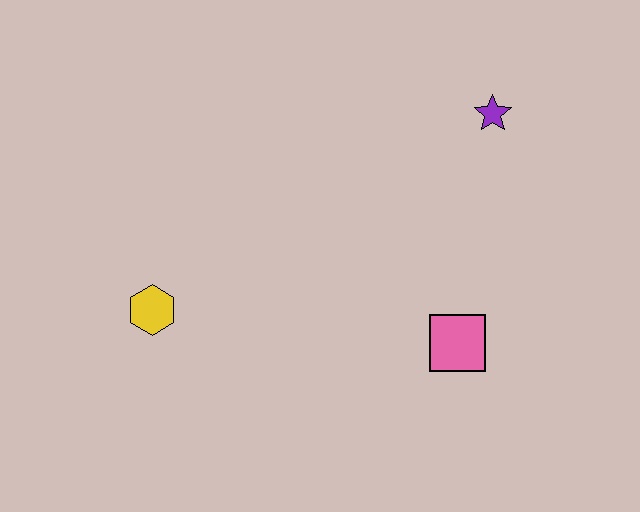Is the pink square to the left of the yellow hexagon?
No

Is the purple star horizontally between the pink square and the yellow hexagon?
No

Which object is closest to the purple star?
The pink square is closest to the purple star.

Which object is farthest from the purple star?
The yellow hexagon is farthest from the purple star.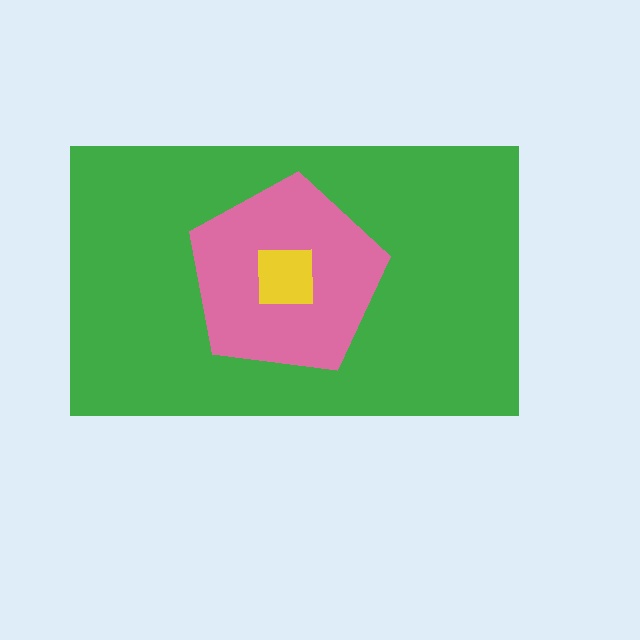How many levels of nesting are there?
3.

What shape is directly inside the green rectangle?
The pink pentagon.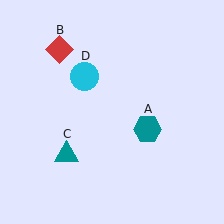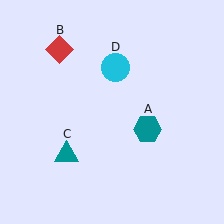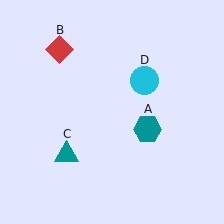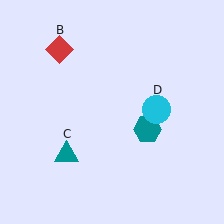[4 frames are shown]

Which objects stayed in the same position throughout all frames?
Teal hexagon (object A) and red diamond (object B) and teal triangle (object C) remained stationary.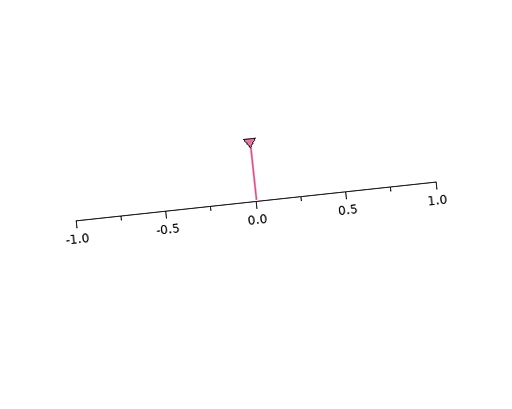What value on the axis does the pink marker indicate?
The marker indicates approximately 0.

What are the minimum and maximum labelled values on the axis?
The axis runs from -1.0 to 1.0.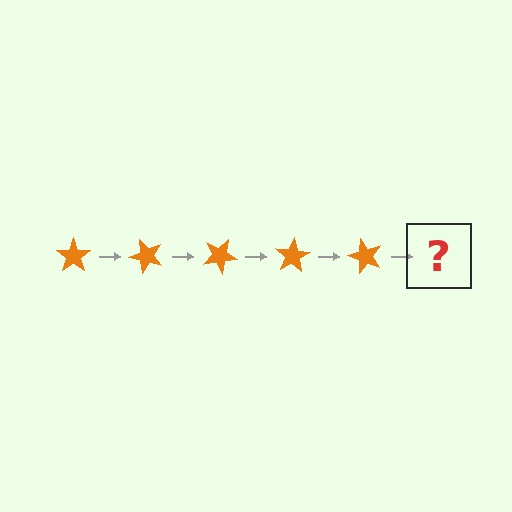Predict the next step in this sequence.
The next step is an orange star rotated 250 degrees.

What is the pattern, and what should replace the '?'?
The pattern is that the star rotates 50 degrees each step. The '?' should be an orange star rotated 250 degrees.